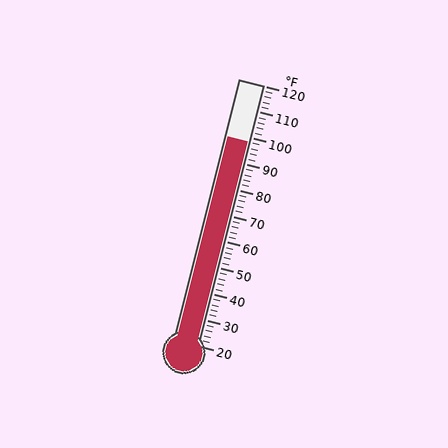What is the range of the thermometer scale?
The thermometer scale ranges from 20°F to 120°F.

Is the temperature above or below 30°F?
The temperature is above 30°F.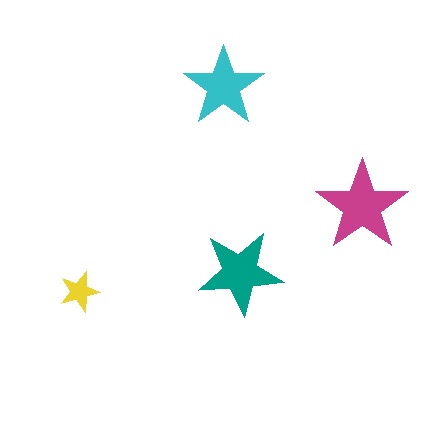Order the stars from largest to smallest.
the magenta one, the teal one, the cyan one, the yellow one.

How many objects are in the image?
There are 4 objects in the image.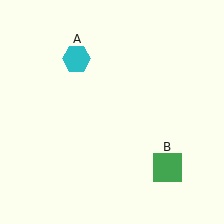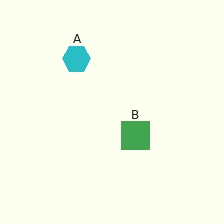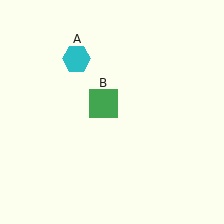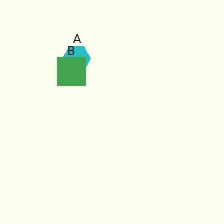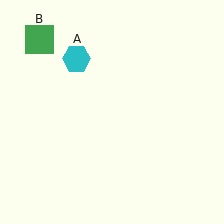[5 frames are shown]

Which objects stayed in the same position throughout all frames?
Cyan hexagon (object A) remained stationary.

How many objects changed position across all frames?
1 object changed position: green square (object B).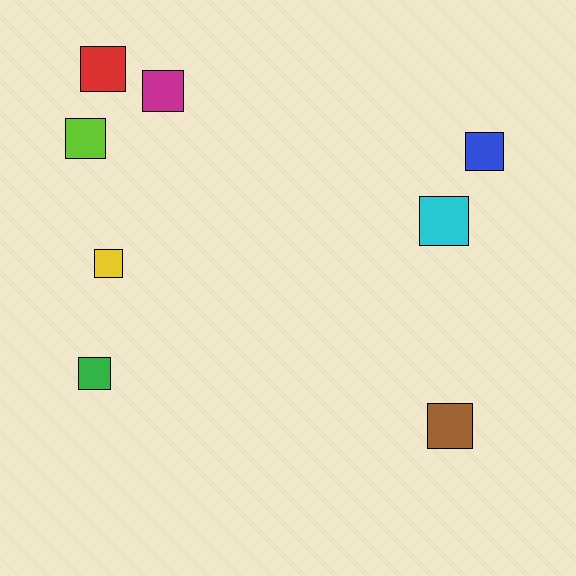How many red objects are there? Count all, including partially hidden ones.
There is 1 red object.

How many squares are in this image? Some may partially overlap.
There are 8 squares.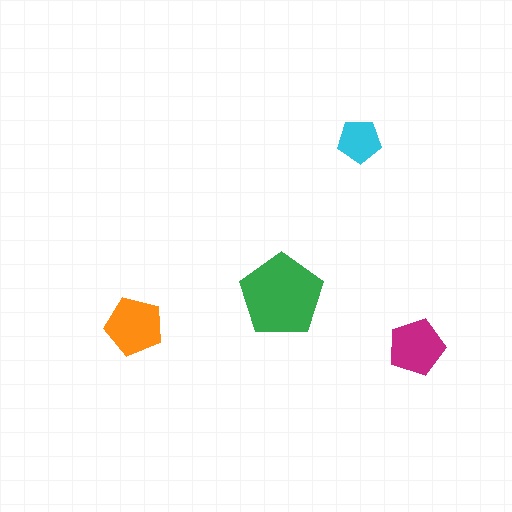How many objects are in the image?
There are 4 objects in the image.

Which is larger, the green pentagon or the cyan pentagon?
The green one.